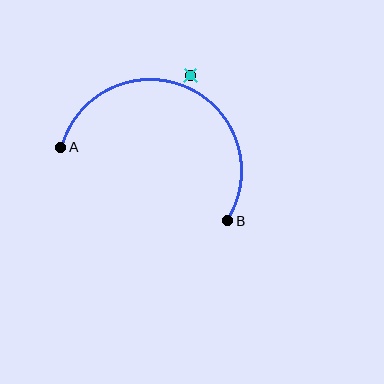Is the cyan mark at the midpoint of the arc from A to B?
No — the cyan mark does not lie on the arc at all. It sits slightly outside the curve.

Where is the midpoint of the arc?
The arc midpoint is the point on the curve farthest from the straight line joining A and B. It sits above that line.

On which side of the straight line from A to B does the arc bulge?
The arc bulges above the straight line connecting A and B.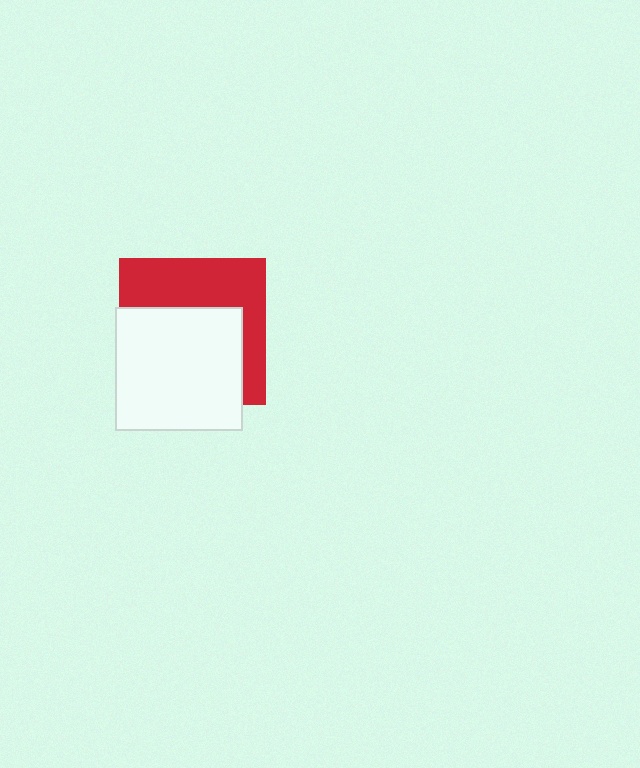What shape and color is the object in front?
The object in front is a white rectangle.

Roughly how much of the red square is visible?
A small part of it is visible (roughly 44%).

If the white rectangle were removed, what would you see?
You would see the complete red square.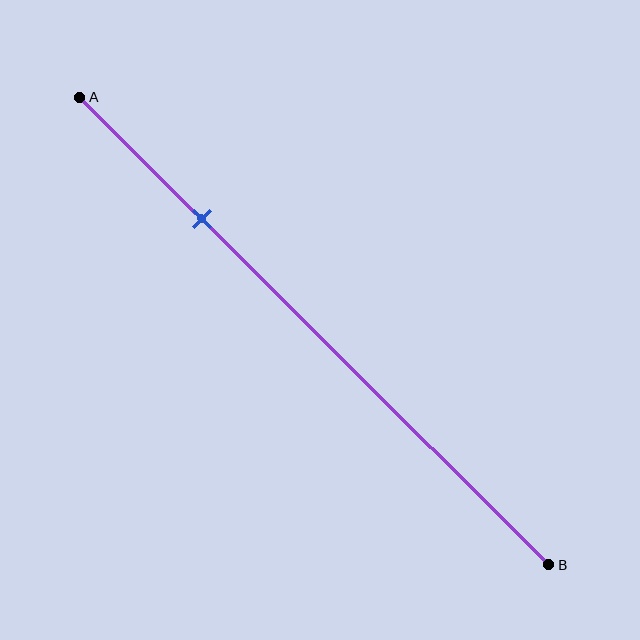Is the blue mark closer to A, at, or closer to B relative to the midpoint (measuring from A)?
The blue mark is closer to point A than the midpoint of segment AB.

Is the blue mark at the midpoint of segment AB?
No, the mark is at about 25% from A, not at the 50% midpoint.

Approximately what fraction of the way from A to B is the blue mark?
The blue mark is approximately 25% of the way from A to B.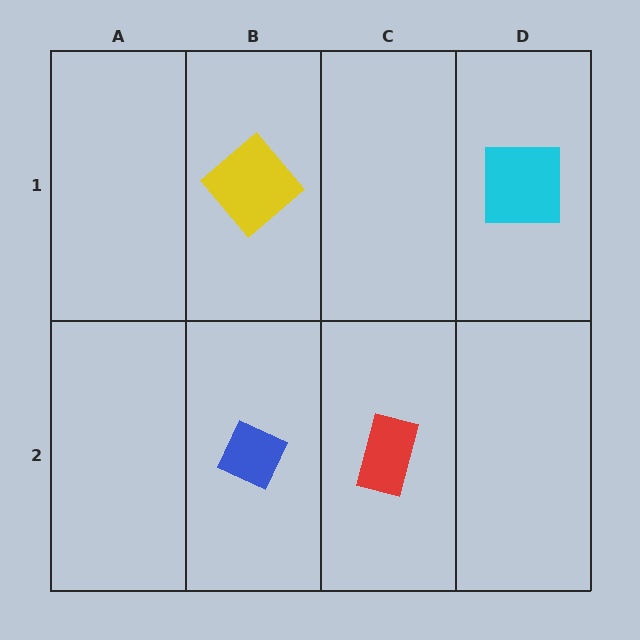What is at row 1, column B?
A yellow diamond.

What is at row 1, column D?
A cyan square.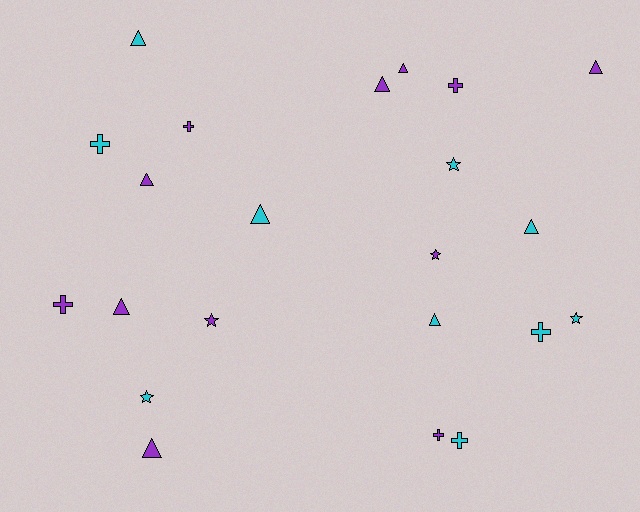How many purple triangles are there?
There are 6 purple triangles.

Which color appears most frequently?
Purple, with 12 objects.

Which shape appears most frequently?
Triangle, with 10 objects.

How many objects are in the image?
There are 22 objects.